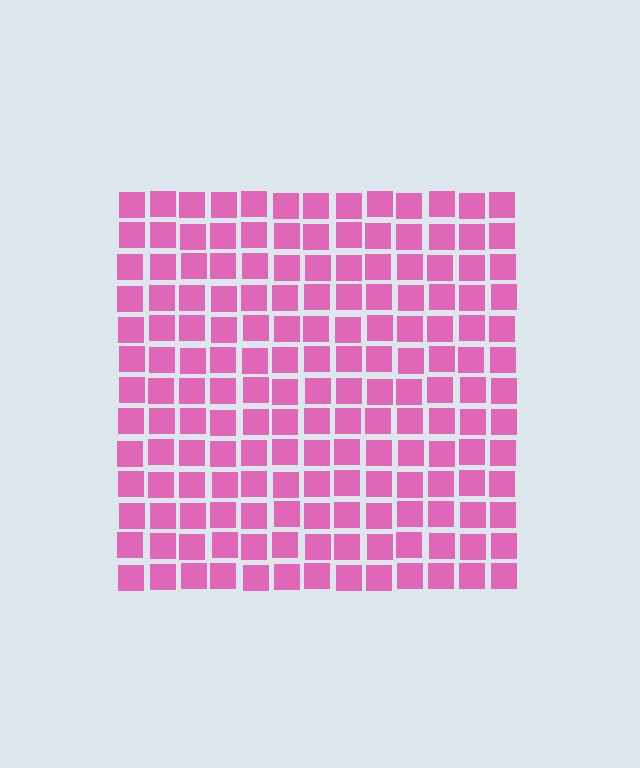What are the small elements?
The small elements are squares.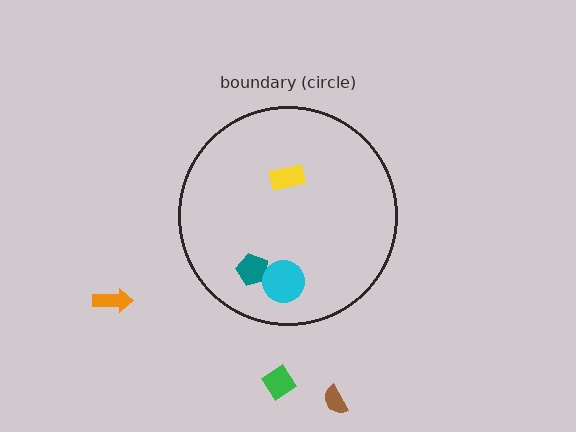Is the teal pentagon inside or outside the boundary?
Inside.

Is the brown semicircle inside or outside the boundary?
Outside.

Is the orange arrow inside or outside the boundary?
Outside.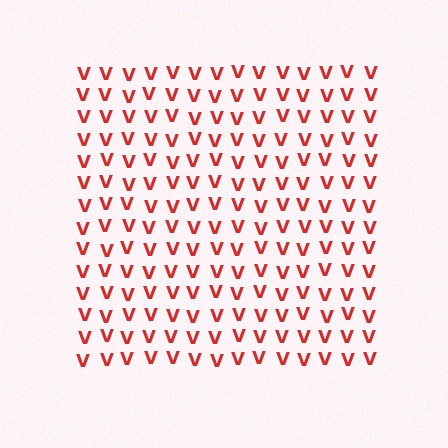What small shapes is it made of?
It is made of small letter V's.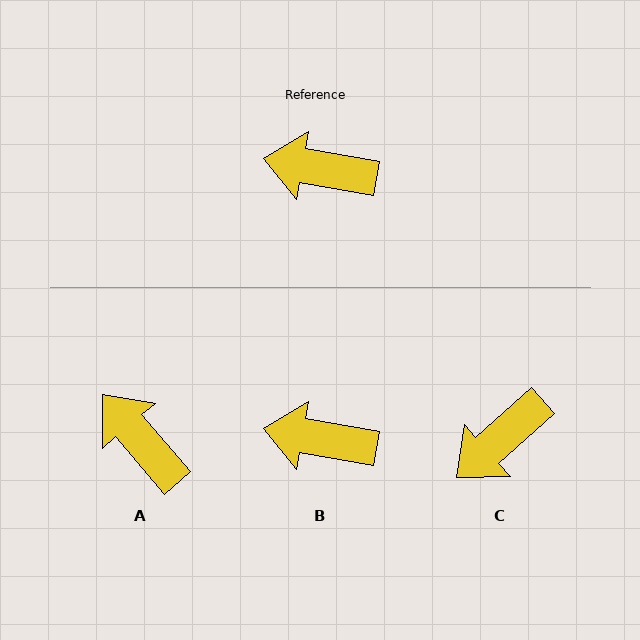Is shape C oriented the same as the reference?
No, it is off by about 52 degrees.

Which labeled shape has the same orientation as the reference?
B.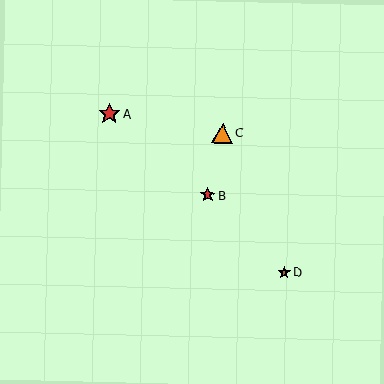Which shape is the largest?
The red star (labeled A) is the largest.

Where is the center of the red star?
The center of the red star is at (109, 114).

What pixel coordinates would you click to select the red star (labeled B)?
Click at (208, 195) to select the red star B.